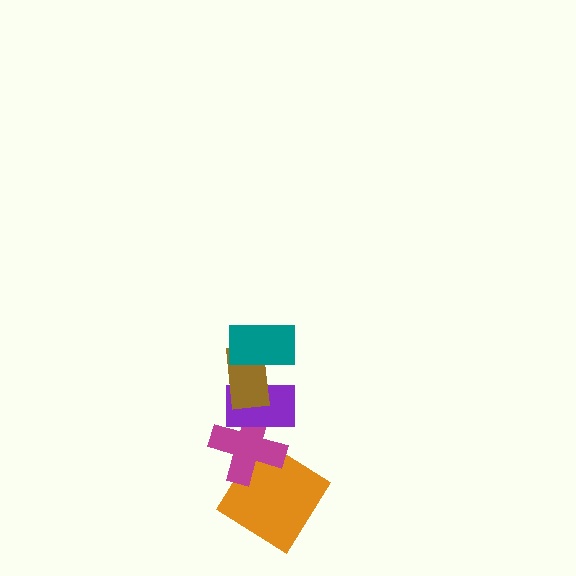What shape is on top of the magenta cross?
The purple rectangle is on top of the magenta cross.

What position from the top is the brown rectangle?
The brown rectangle is 2nd from the top.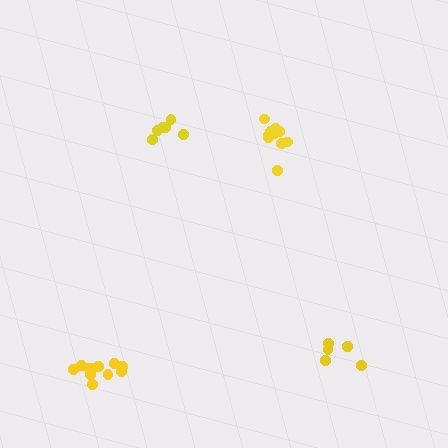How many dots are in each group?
Group 1: 10 dots, Group 2: 5 dots, Group 3: 11 dots, Group 4: 6 dots (32 total).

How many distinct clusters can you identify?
There are 4 distinct clusters.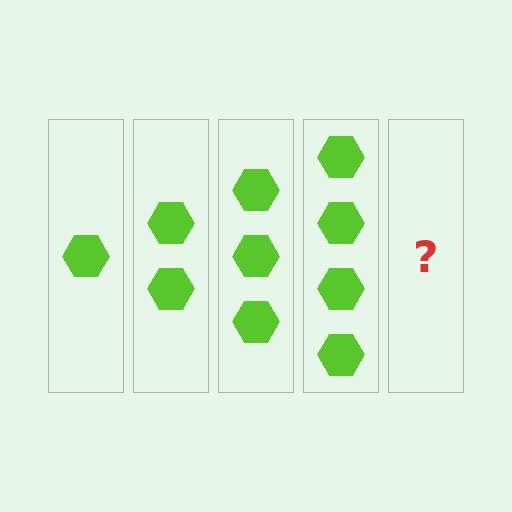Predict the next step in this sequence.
The next step is 5 hexagons.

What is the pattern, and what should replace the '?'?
The pattern is that each step adds one more hexagon. The '?' should be 5 hexagons.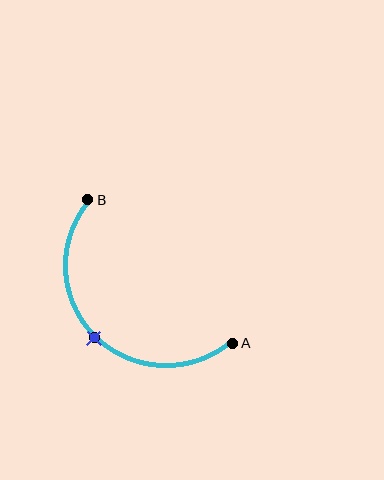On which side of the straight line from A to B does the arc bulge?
The arc bulges below and to the left of the straight line connecting A and B.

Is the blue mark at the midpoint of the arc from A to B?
Yes. The blue mark lies on the arc at equal arc-length from both A and B — it is the arc midpoint.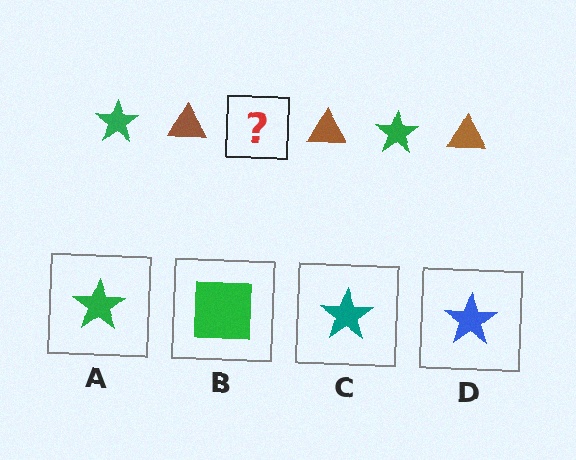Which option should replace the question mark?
Option A.